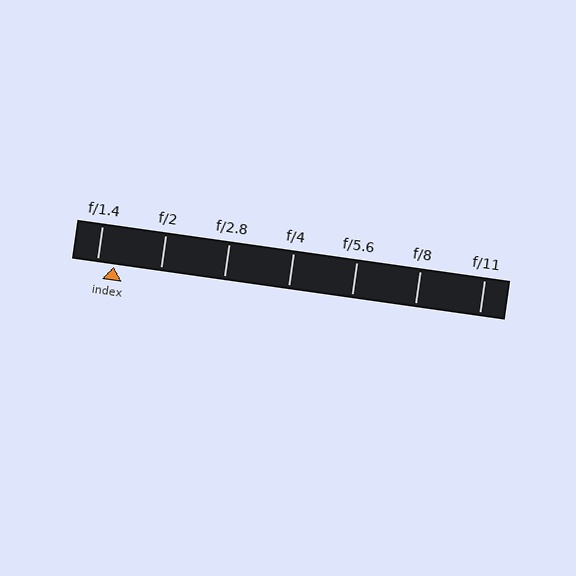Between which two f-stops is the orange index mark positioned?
The index mark is between f/1.4 and f/2.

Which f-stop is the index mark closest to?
The index mark is closest to f/1.4.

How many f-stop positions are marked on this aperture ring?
There are 7 f-stop positions marked.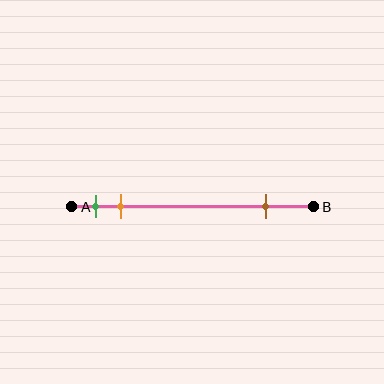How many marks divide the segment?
There are 3 marks dividing the segment.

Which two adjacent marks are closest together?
The green and orange marks are the closest adjacent pair.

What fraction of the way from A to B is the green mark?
The green mark is approximately 10% (0.1) of the way from A to B.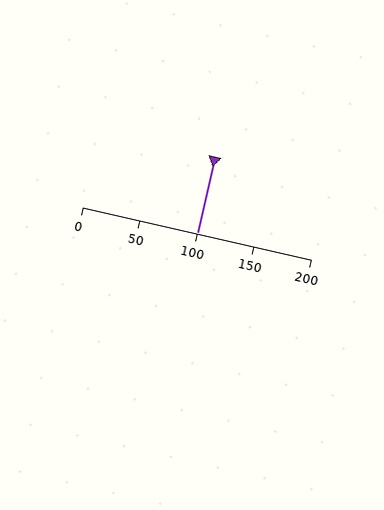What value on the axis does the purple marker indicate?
The marker indicates approximately 100.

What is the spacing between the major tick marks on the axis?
The major ticks are spaced 50 apart.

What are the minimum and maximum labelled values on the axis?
The axis runs from 0 to 200.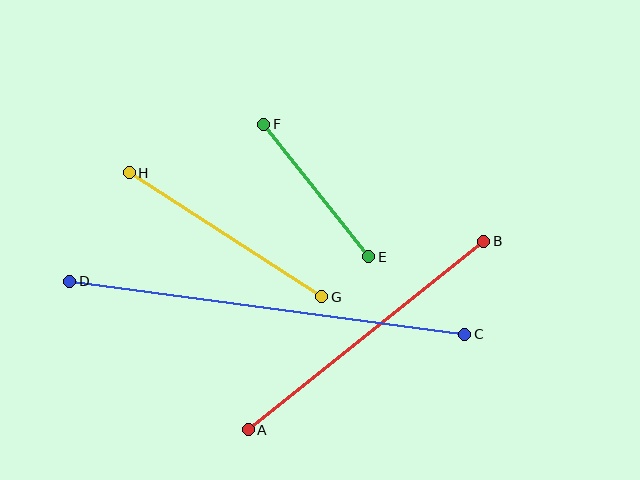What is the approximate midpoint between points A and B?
The midpoint is at approximately (366, 336) pixels.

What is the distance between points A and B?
The distance is approximately 302 pixels.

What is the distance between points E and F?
The distance is approximately 169 pixels.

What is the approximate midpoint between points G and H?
The midpoint is at approximately (226, 235) pixels.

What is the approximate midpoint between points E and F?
The midpoint is at approximately (316, 191) pixels.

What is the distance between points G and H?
The distance is approximately 229 pixels.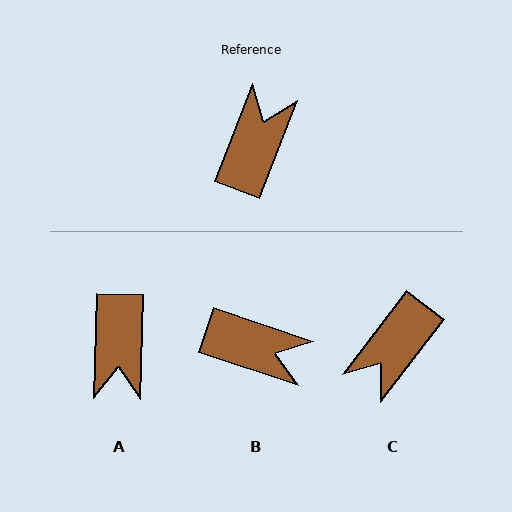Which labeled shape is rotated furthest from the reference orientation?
C, about 164 degrees away.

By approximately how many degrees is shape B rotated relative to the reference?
Approximately 87 degrees clockwise.